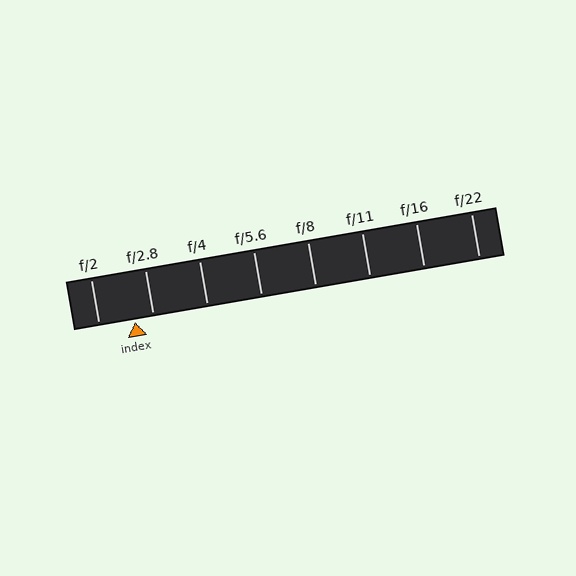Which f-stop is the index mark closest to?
The index mark is closest to f/2.8.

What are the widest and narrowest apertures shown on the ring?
The widest aperture shown is f/2 and the narrowest is f/22.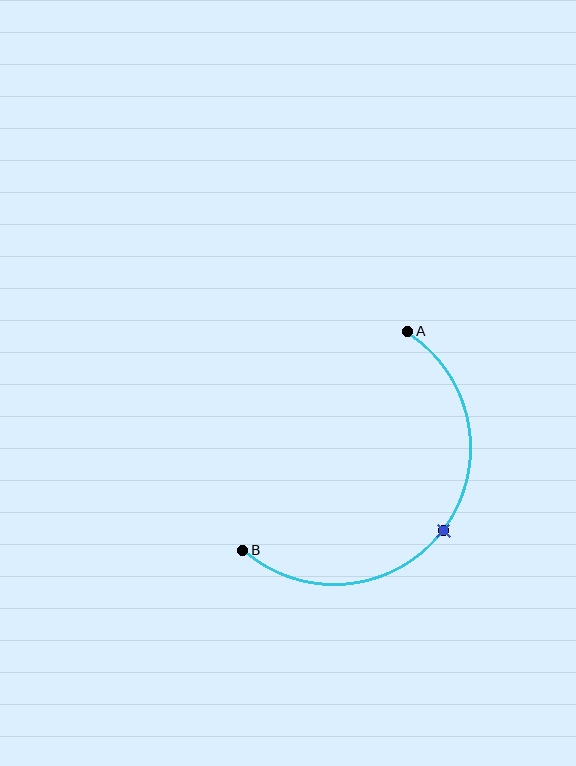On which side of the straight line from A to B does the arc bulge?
The arc bulges below and to the right of the straight line connecting A and B.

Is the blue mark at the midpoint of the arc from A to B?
Yes. The blue mark lies on the arc at equal arc-length from both A and B — it is the arc midpoint.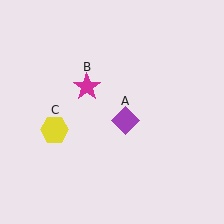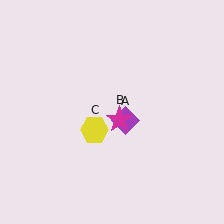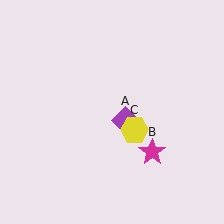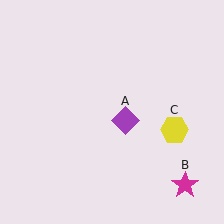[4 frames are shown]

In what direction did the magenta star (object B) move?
The magenta star (object B) moved down and to the right.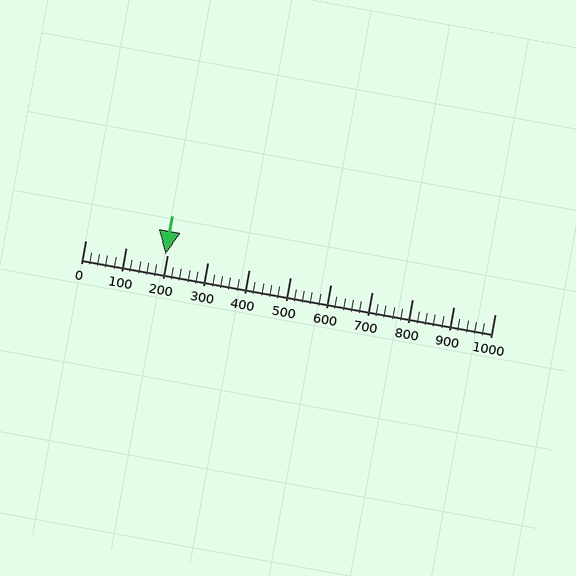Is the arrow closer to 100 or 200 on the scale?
The arrow is closer to 200.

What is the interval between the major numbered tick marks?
The major tick marks are spaced 100 units apart.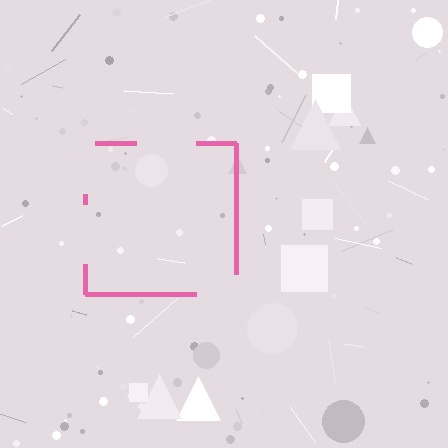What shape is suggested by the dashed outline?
The dashed outline suggests a square.